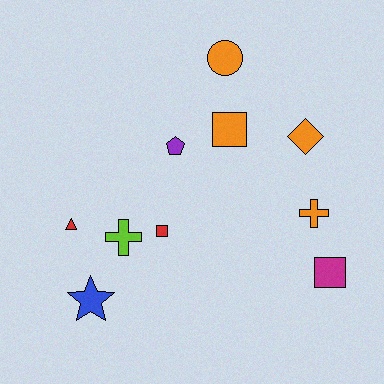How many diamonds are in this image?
There is 1 diamond.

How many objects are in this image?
There are 10 objects.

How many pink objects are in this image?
There are no pink objects.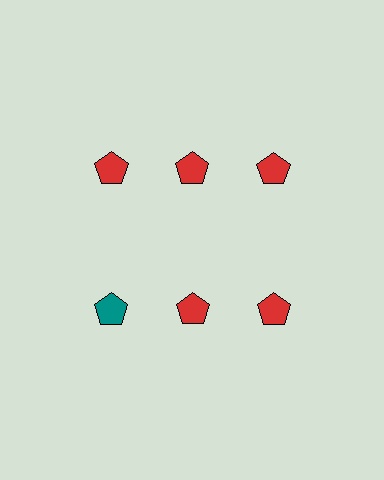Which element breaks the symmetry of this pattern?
The teal pentagon in the second row, leftmost column breaks the symmetry. All other shapes are red pentagons.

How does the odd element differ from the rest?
It has a different color: teal instead of red.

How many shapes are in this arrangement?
There are 6 shapes arranged in a grid pattern.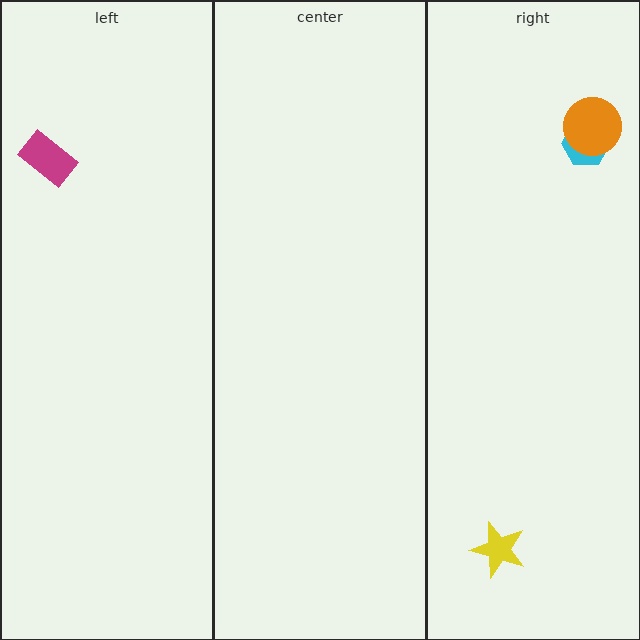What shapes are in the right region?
The cyan hexagon, the orange circle, the yellow star.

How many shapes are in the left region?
1.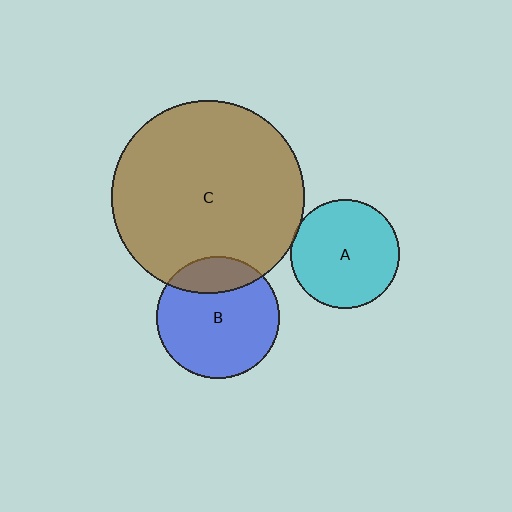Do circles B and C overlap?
Yes.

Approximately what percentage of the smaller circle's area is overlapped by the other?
Approximately 20%.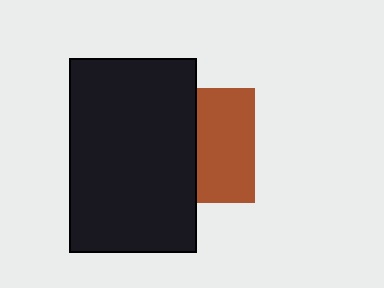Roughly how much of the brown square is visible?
About half of it is visible (roughly 50%).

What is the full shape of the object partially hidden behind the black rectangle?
The partially hidden object is a brown square.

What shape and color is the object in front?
The object in front is a black rectangle.